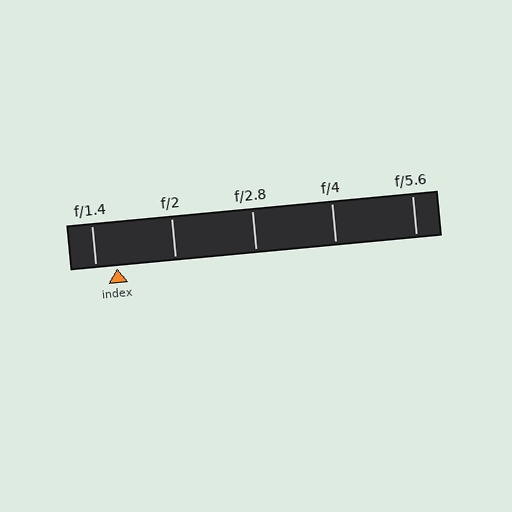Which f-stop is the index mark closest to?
The index mark is closest to f/1.4.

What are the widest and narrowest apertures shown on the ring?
The widest aperture shown is f/1.4 and the narrowest is f/5.6.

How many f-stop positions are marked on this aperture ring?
There are 5 f-stop positions marked.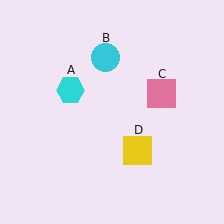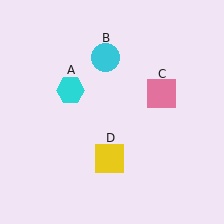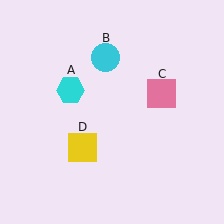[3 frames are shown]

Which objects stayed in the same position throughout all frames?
Cyan hexagon (object A) and cyan circle (object B) and pink square (object C) remained stationary.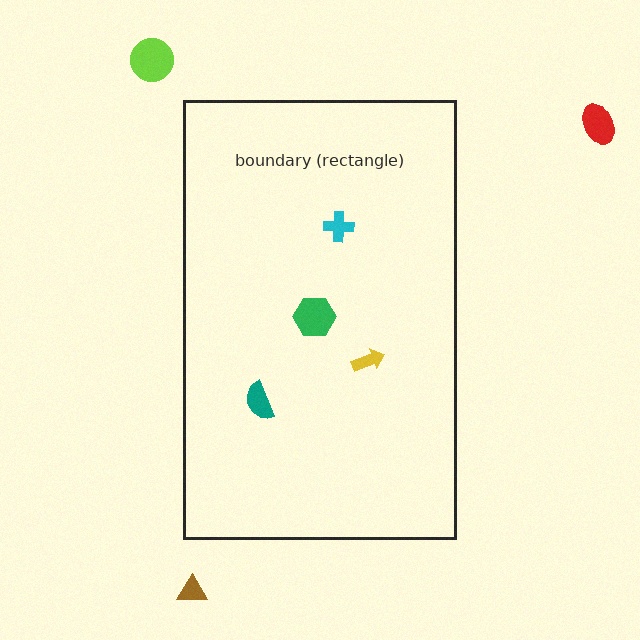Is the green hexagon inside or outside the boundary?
Inside.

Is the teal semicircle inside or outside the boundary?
Inside.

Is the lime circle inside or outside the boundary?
Outside.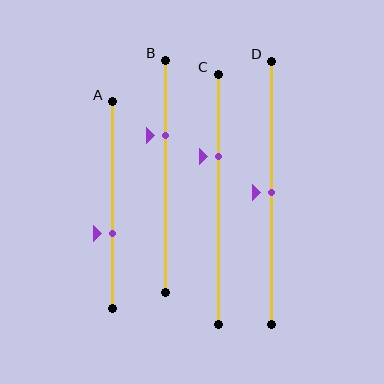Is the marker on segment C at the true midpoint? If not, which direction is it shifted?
No, the marker on segment C is shifted upward by about 17% of the segment length.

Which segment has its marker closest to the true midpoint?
Segment D has its marker closest to the true midpoint.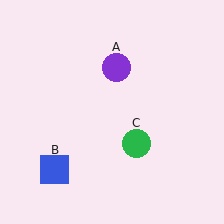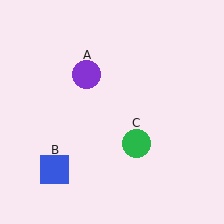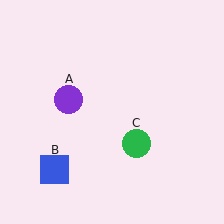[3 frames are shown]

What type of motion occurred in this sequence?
The purple circle (object A) rotated counterclockwise around the center of the scene.